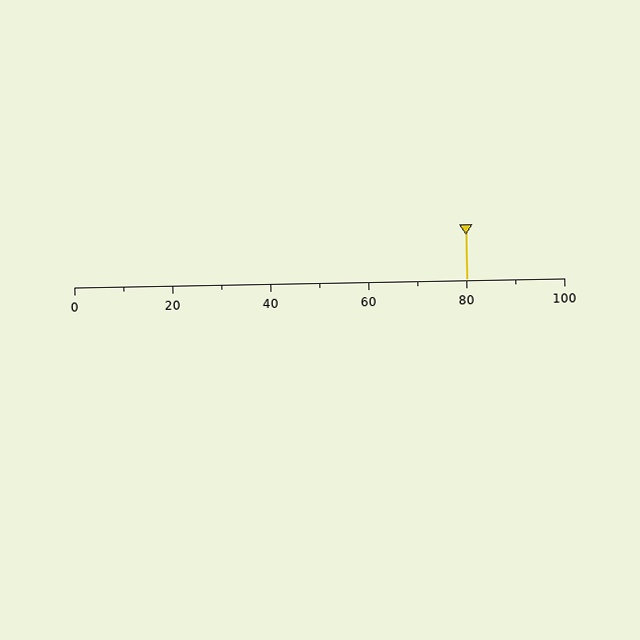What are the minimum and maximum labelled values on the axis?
The axis runs from 0 to 100.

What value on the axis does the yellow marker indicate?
The marker indicates approximately 80.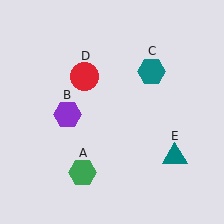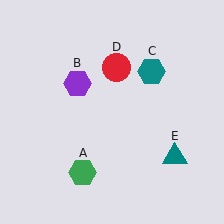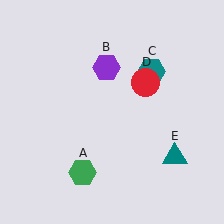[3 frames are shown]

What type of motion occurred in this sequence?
The purple hexagon (object B), red circle (object D) rotated clockwise around the center of the scene.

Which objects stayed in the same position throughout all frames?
Green hexagon (object A) and teal hexagon (object C) and teal triangle (object E) remained stationary.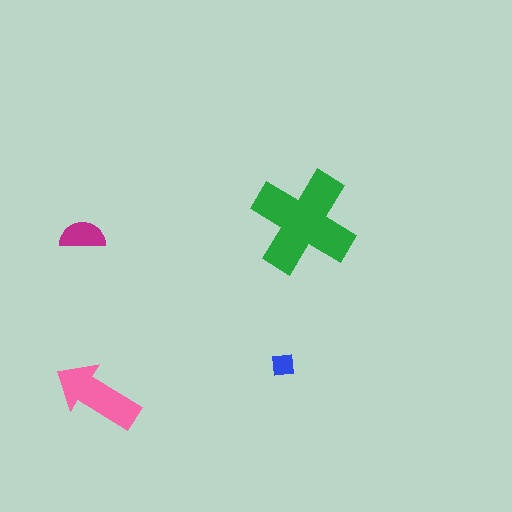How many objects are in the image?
There are 4 objects in the image.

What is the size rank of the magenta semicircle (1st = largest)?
3rd.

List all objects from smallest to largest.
The blue square, the magenta semicircle, the pink arrow, the green cross.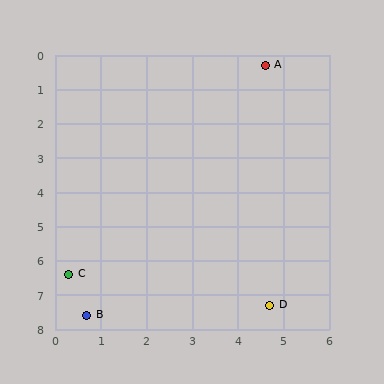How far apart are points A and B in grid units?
Points A and B are about 8.3 grid units apart.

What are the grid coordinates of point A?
Point A is at approximately (4.6, 0.3).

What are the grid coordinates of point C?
Point C is at approximately (0.3, 6.4).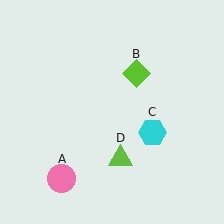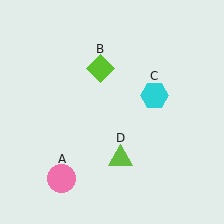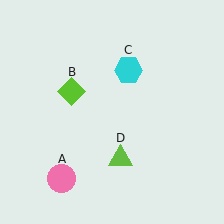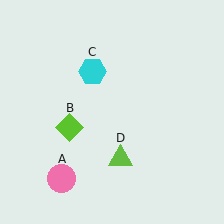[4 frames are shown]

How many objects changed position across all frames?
2 objects changed position: lime diamond (object B), cyan hexagon (object C).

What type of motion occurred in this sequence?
The lime diamond (object B), cyan hexagon (object C) rotated counterclockwise around the center of the scene.